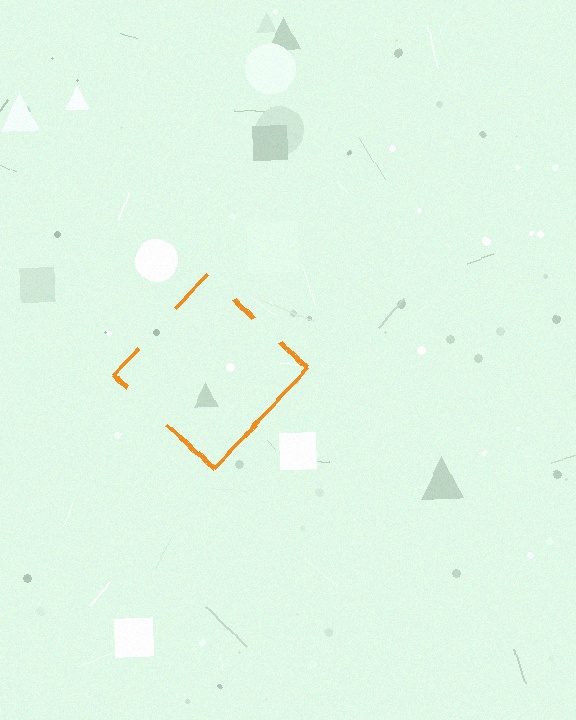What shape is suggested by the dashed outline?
The dashed outline suggests a diamond.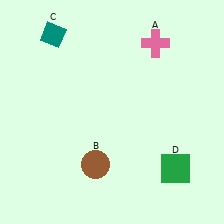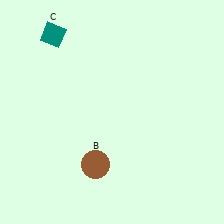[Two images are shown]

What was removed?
The green square (D), the pink cross (A) were removed in Image 2.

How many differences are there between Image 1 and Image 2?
There are 2 differences between the two images.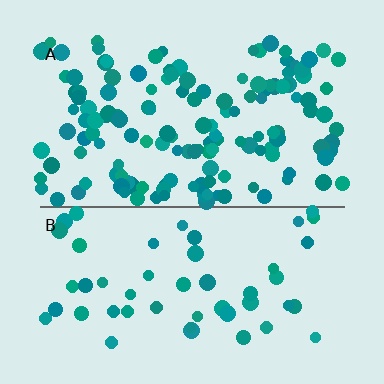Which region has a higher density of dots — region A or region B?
A (the top).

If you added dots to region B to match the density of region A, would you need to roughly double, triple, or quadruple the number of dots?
Approximately triple.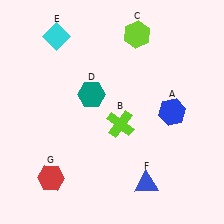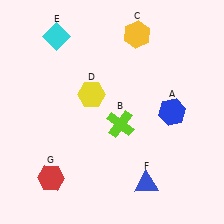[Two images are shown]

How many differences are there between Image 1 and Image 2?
There are 2 differences between the two images.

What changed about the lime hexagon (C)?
In Image 1, C is lime. In Image 2, it changed to yellow.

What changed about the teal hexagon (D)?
In Image 1, D is teal. In Image 2, it changed to yellow.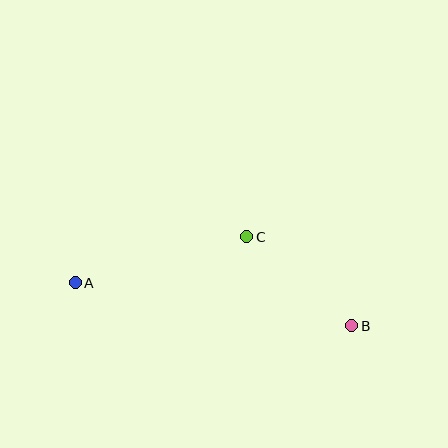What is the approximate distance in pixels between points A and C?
The distance between A and C is approximately 177 pixels.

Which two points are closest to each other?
Points B and C are closest to each other.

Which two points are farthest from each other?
Points A and B are farthest from each other.